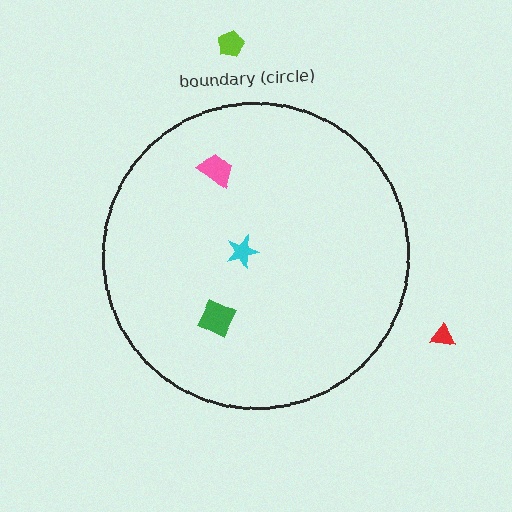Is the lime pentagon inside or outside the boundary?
Outside.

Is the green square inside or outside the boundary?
Inside.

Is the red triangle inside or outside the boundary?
Outside.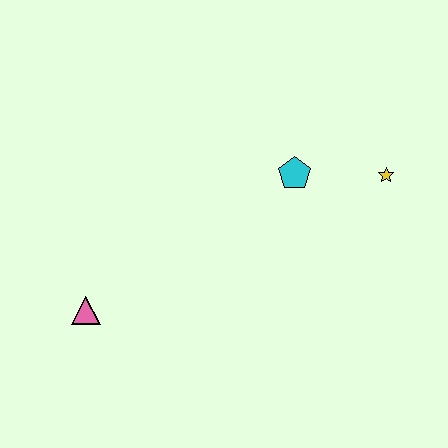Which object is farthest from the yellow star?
The pink triangle is farthest from the yellow star.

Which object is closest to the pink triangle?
The cyan pentagon is closest to the pink triangle.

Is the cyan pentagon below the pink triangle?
No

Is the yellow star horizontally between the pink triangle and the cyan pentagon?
No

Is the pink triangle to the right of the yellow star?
No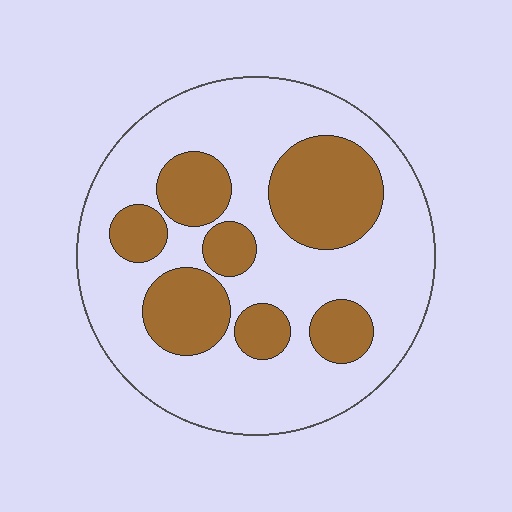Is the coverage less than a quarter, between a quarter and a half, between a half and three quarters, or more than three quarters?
Between a quarter and a half.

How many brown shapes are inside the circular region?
7.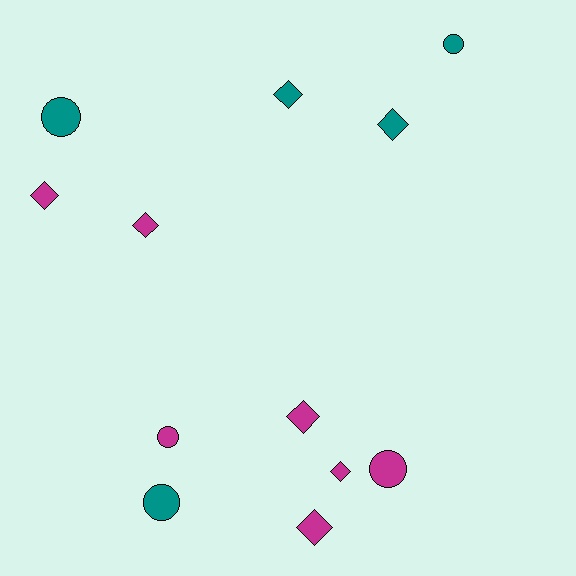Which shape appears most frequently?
Diamond, with 7 objects.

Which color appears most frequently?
Magenta, with 7 objects.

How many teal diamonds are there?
There are 2 teal diamonds.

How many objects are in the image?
There are 12 objects.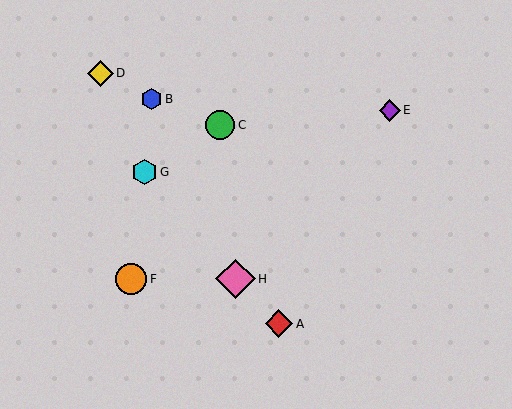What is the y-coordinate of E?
Object E is at y≈110.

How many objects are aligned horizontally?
2 objects (F, H) are aligned horizontally.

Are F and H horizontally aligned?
Yes, both are at y≈279.